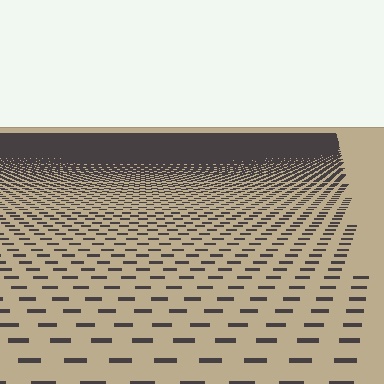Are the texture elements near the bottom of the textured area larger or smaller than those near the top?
Larger. Near the bottom, elements are closer to the viewer and appear at a bigger on-screen size.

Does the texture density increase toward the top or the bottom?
Density increases toward the top.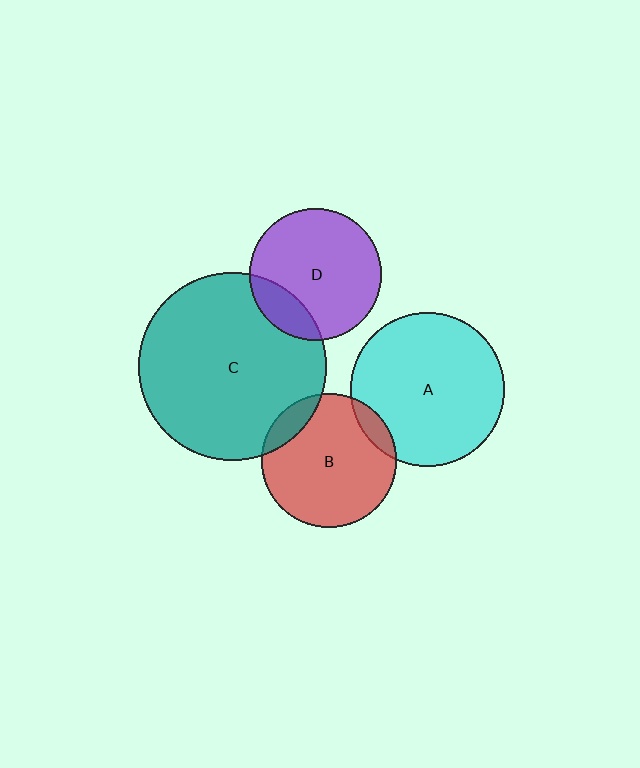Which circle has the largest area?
Circle C (teal).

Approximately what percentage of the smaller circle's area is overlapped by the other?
Approximately 10%.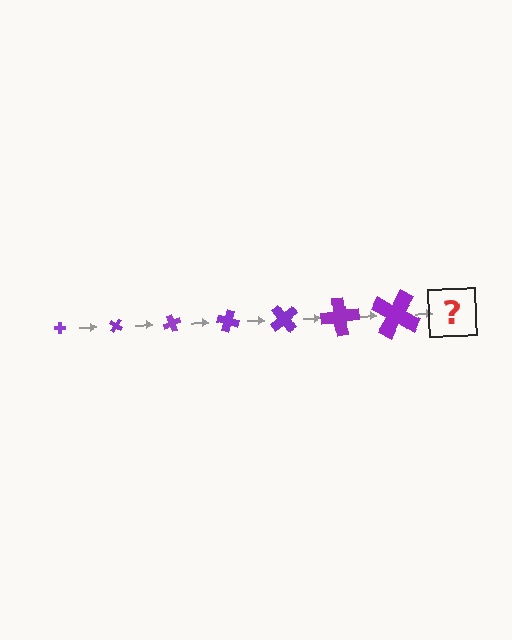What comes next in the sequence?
The next element should be a cross, larger than the previous one and rotated 245 degrees from the start.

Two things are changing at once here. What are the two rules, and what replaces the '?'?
The two rules are that the cross grows larger each step and it rotates 35 degrees each step. The '?' should be a cross, larger than the previous one and rotated 245 degrees from the start.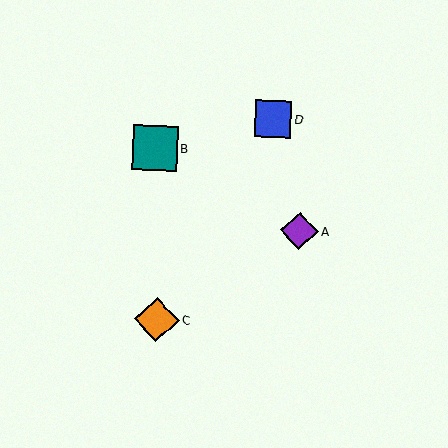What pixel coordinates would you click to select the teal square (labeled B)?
Click at (155, 148) to select the teal square B.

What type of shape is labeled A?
Shape A is a purple diamond.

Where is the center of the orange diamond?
The center of the orange diamond is at (157, 320).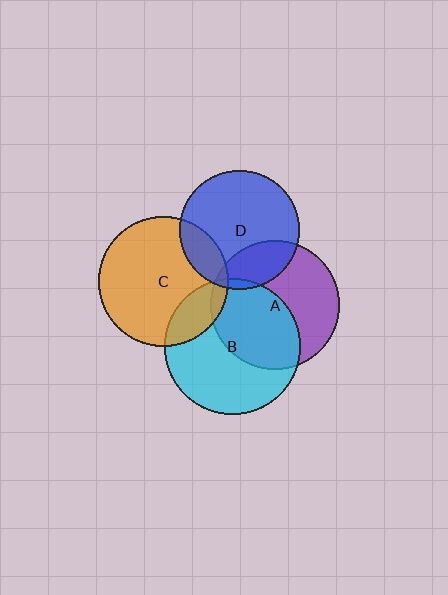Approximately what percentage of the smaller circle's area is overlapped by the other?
Approximately 25%.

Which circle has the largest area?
Circle B (cyan).